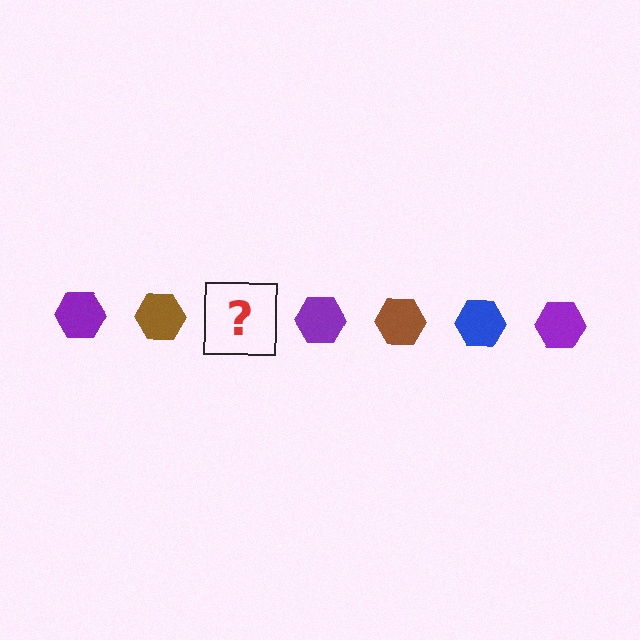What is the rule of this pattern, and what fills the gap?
The rule is that the pattern cycles through purple, brown, blue hexagons. The gap should be filled with a blue hexagon.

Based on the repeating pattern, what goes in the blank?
The blank should be a blue hexagon.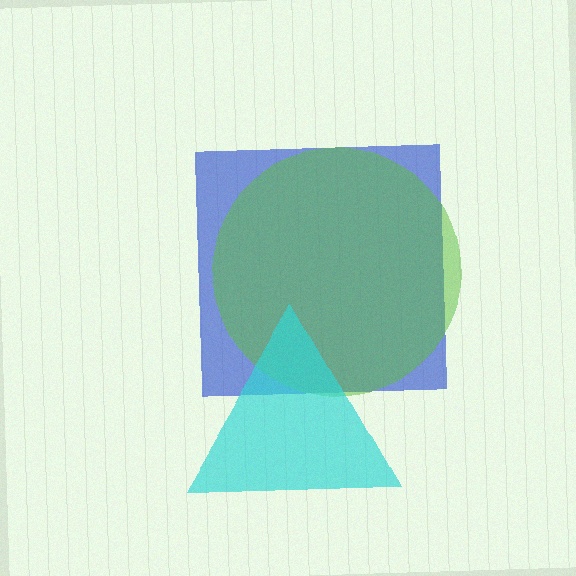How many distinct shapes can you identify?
There are 3 distinct shapes: a blue square, a lime circle, a cyan triangle.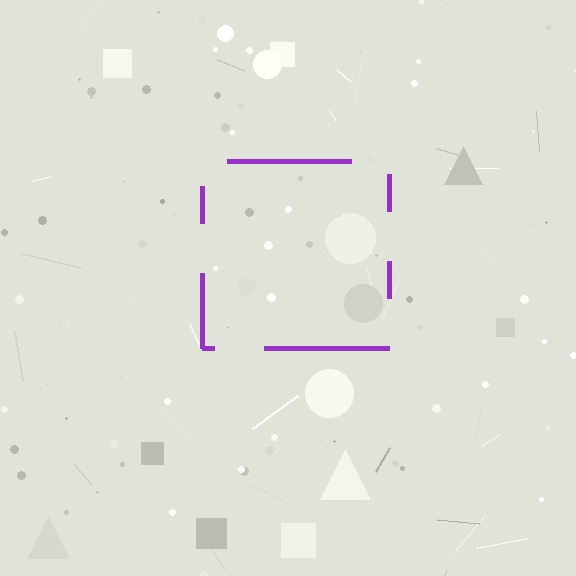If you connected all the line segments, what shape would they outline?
They would outline a square.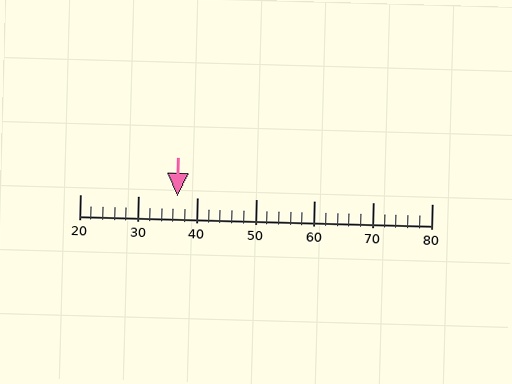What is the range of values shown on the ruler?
The ruler shows values from 20 to 80.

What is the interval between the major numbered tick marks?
The major tick marks are spaced 10 units apart.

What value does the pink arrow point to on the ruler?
The pink arrow points to approximately 37.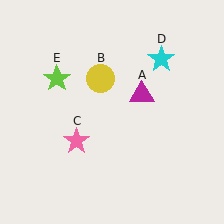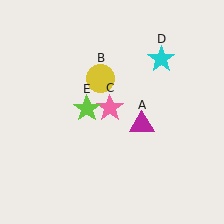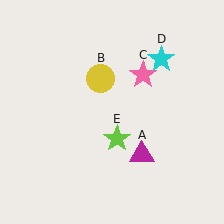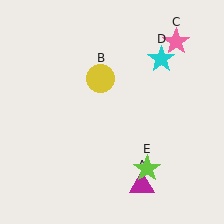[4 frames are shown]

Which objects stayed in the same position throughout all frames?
Yellow circle (object B) and cyan star (object D) remained stationary.